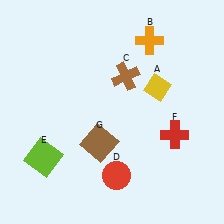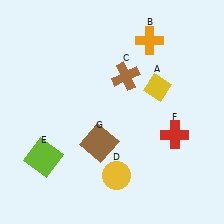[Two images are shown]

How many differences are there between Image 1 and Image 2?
There is 1 difference between the two images.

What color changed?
The circle (D) changed from red in Image 1 to yellow in Image 2.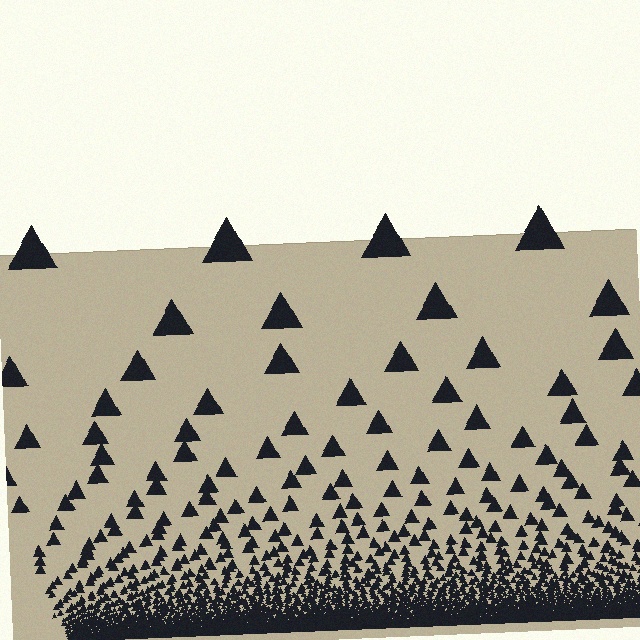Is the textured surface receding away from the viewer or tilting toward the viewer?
The surface appears to tilt toward the viewer. Texture elements get larger and sparser toward the top.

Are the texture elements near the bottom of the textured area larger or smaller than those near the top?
Smaller. The gradient is inverted — elements near the bottom are smaller and denser.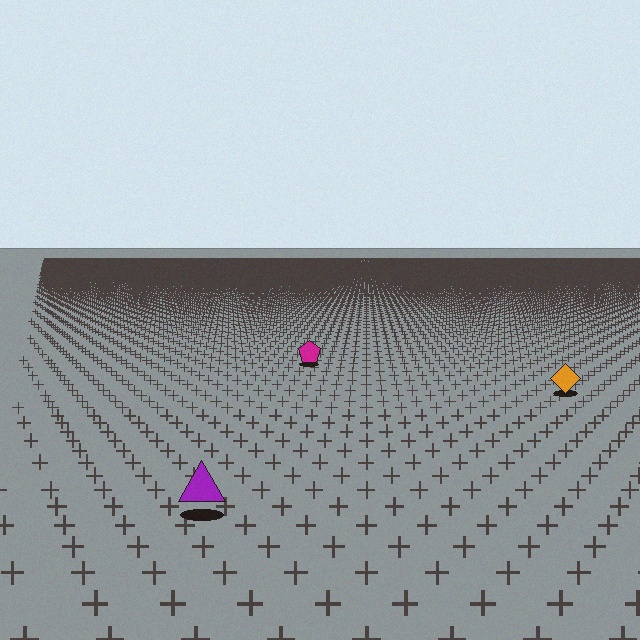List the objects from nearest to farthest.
From nearest to farthest: the purple triangle, the orange diamond, the magenta pentagon.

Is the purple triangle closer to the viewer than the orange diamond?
Yes. The purple triangle is closer — you can tell from the texture gradient: the ground texture is coarser near it.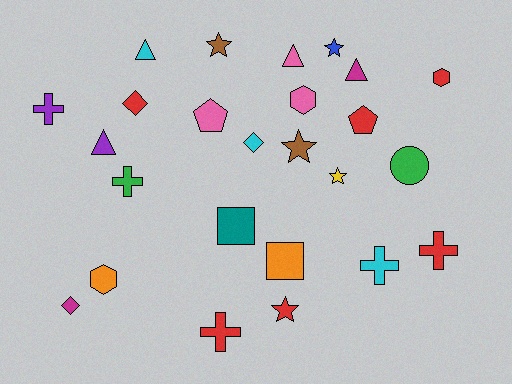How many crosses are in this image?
There are 5 crosses.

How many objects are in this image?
There are 25 objects.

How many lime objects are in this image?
There are no lime objects.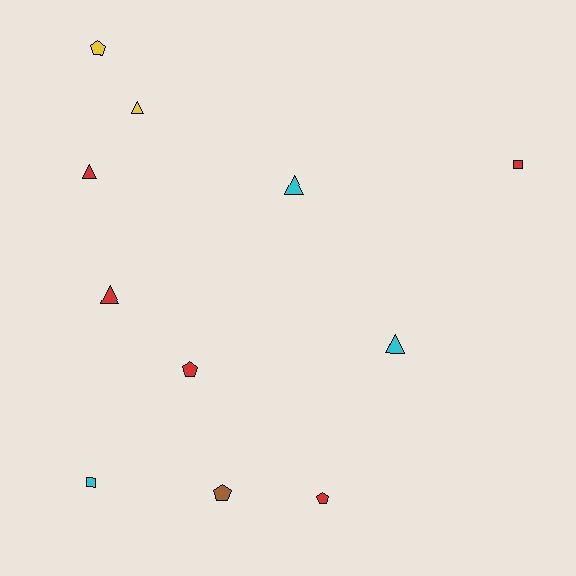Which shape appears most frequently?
Triangle, with 5 objects.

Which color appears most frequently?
Red, with 5 objects.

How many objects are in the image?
There are 11 objects.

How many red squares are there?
There is 1 red square.